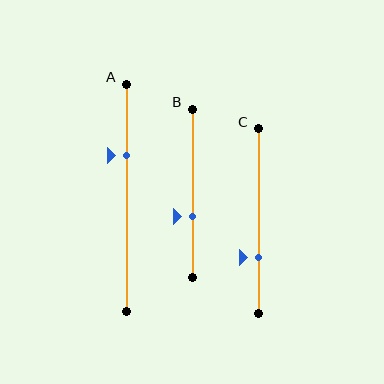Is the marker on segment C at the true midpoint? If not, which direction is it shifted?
No, the marker on segment C is shifted downward by about 20% of the segment length.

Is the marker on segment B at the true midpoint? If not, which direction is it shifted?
No, the marker on segment B is shifted downward by about 14% of the segment length.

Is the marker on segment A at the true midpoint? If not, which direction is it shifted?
No, the marker on segment A is shifted upward by about 19% of the segment length.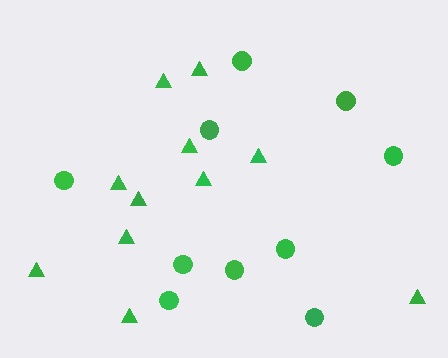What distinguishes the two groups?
There are 2 groups: one group of triangles (11) and one group of circles (10).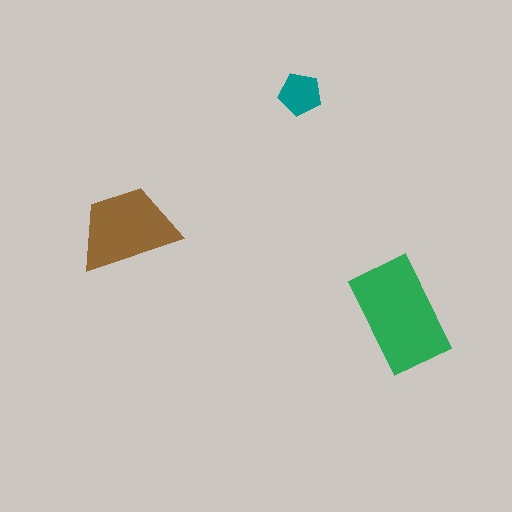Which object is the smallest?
The teal pentagon.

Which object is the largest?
The green rectangle.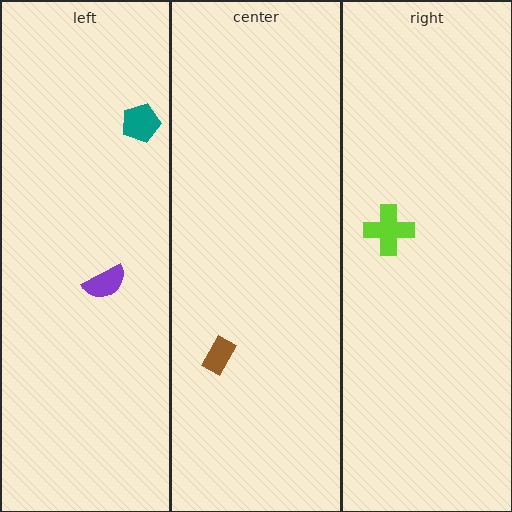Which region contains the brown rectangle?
The center region.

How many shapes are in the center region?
1.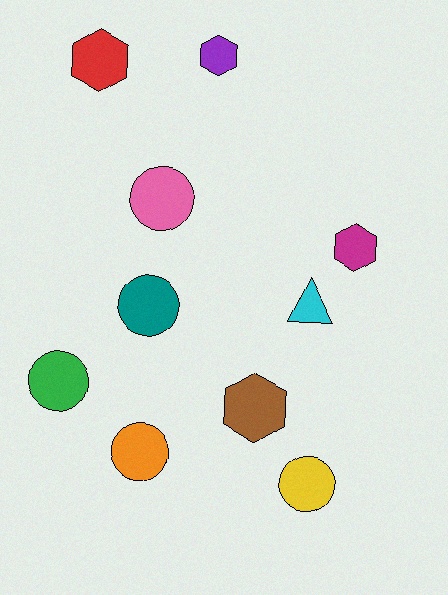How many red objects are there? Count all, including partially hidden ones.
There is 1 red object.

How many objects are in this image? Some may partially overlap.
There are 10 objects.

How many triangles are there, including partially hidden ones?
There is 1 triangle.